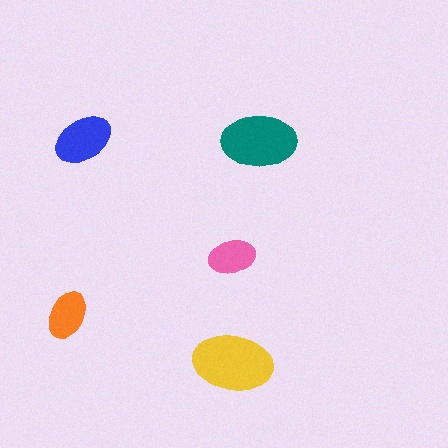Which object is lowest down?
The yellow ellipse is bottommost.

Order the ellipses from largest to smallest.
the yellow one, the teal one, the blue one, the orange one, the pink one.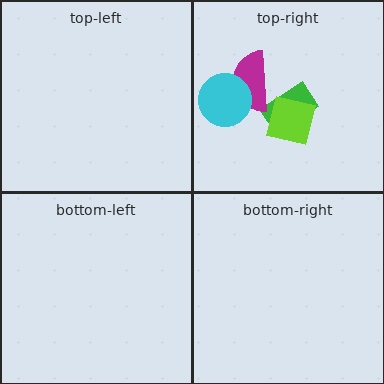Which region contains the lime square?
The top-right region.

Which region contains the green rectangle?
The top-right region.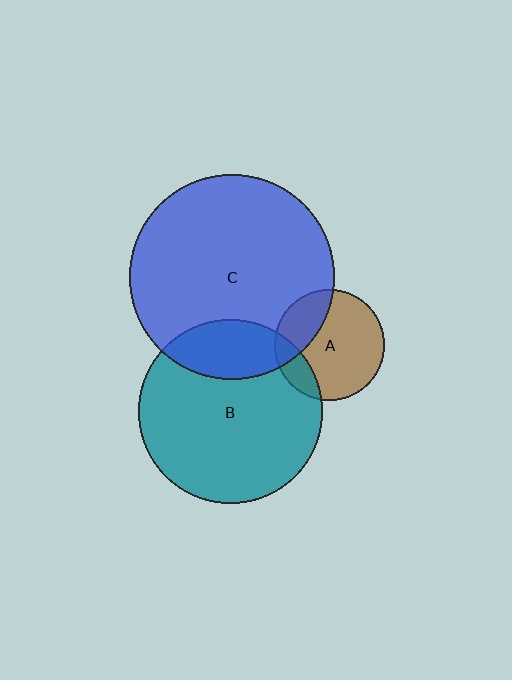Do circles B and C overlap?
Yes.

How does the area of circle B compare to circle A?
Approximately 2.8 times.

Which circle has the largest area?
Circle C (blue).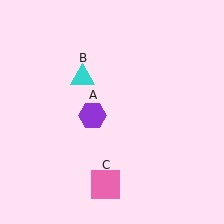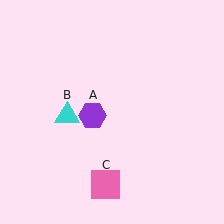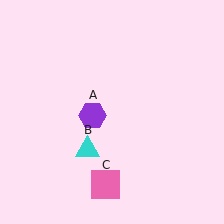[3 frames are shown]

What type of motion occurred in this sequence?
The cyan triangle (object B) rotated counterclockwise around the center of the scene.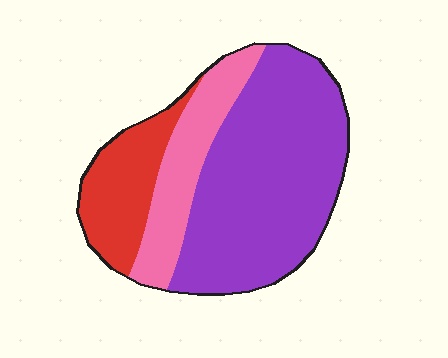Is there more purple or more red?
Purple.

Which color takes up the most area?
Purple, at roughly 60%.